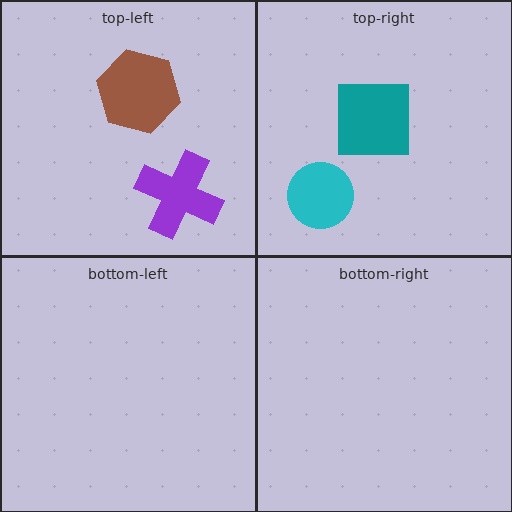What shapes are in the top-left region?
The brown hexagon, the purple cross.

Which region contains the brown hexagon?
The top-left region.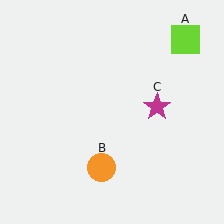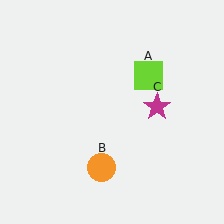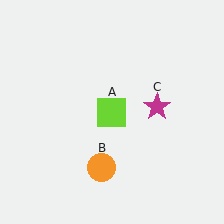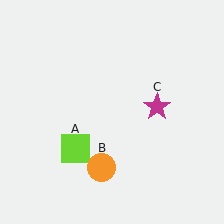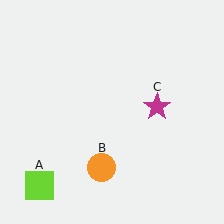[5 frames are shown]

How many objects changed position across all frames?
1 object changed position: lime square (object A).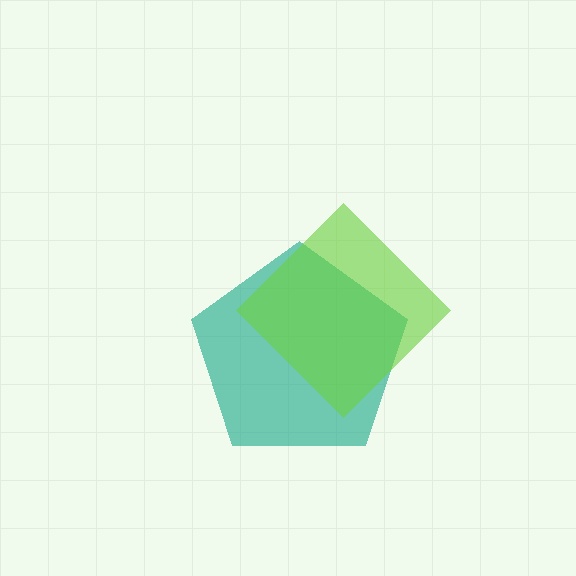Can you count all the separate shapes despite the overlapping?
Yes, there are 2 separate shapes.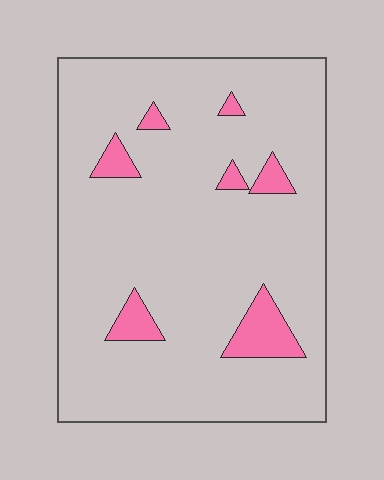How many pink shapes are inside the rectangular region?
7.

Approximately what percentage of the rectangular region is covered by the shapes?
Approximately 10%.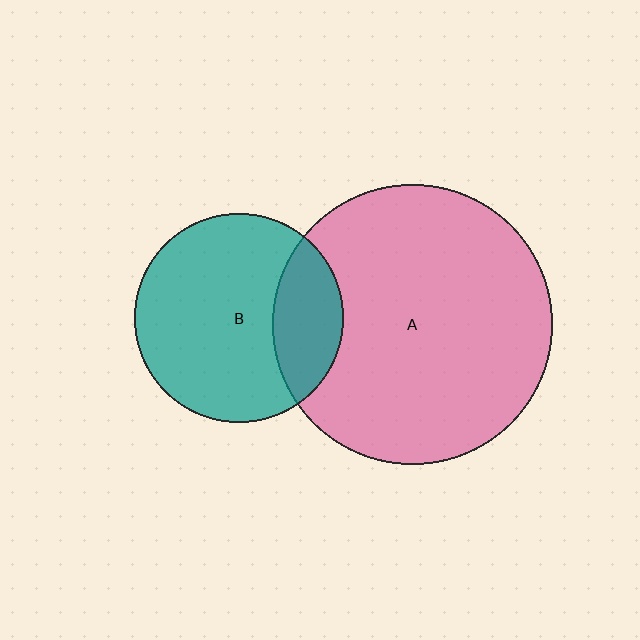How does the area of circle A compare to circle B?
Approximately 1.8 times.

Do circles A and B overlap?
Yes.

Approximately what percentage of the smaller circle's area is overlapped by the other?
Approximately 25%.